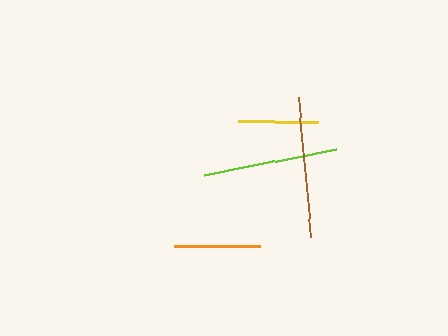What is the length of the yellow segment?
The yellow segment is approximately 80 pixels long.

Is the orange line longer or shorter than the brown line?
The brown line is longer than the orange line.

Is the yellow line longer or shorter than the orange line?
The orange line is longer than the yellow line.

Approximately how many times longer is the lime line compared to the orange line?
The lime line is approximately 1.6 times the length of the orange line.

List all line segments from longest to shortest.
From longest to shortest: brown, lime, orange, yellow.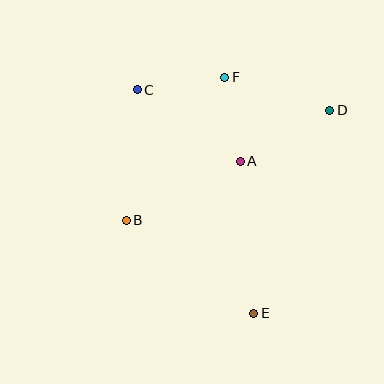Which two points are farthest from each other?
Points C and E are farthest from each other.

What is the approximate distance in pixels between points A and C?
The distance between A and C is approximately 125 pixels.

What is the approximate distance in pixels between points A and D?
The distance between A and D is approximately 103 pixels.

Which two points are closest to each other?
Points A and F are closest to each other.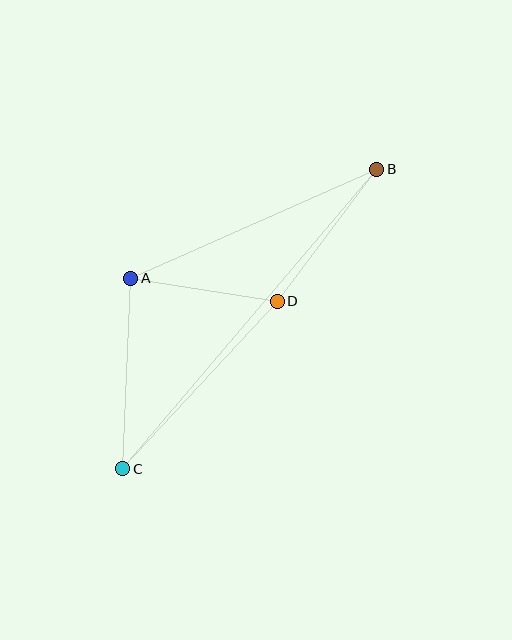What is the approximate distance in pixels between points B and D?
The distance between B and D is approximately 166 pixels.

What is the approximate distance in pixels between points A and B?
The distance between A and B is approximately 269 pixels.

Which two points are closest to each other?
Points A and D are closest to each other.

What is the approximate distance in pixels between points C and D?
The distance between C and D is approximately 228 pixels.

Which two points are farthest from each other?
Points B and C are farthest from each other.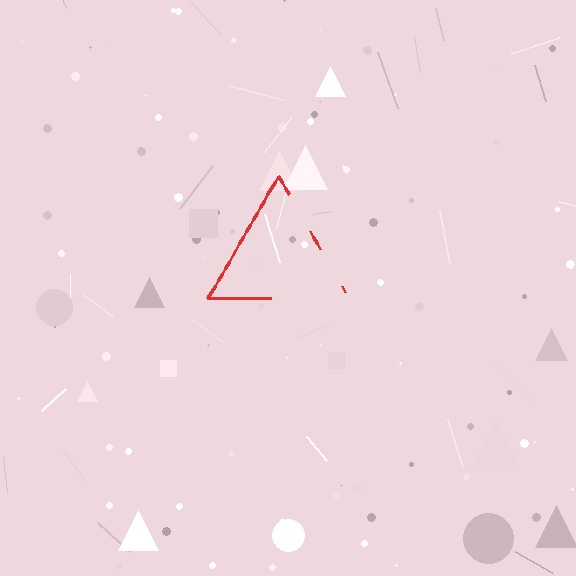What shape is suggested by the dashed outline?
The dashed outline suggests a triangle.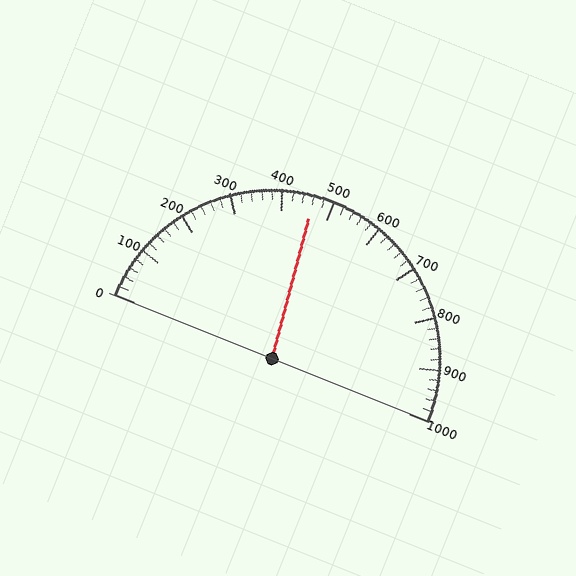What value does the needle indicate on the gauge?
The needle indicates approximately 460.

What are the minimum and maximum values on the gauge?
The gauge ranges from 0 to 1000.